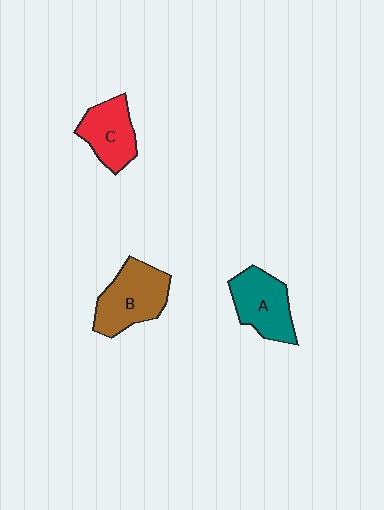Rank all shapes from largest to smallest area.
From largest to smallest: B (brown), A (teal), C (red).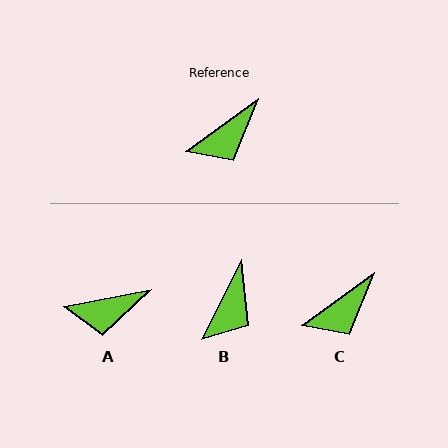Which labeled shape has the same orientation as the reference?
C.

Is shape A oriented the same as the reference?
No, it is off by about 25 degrees.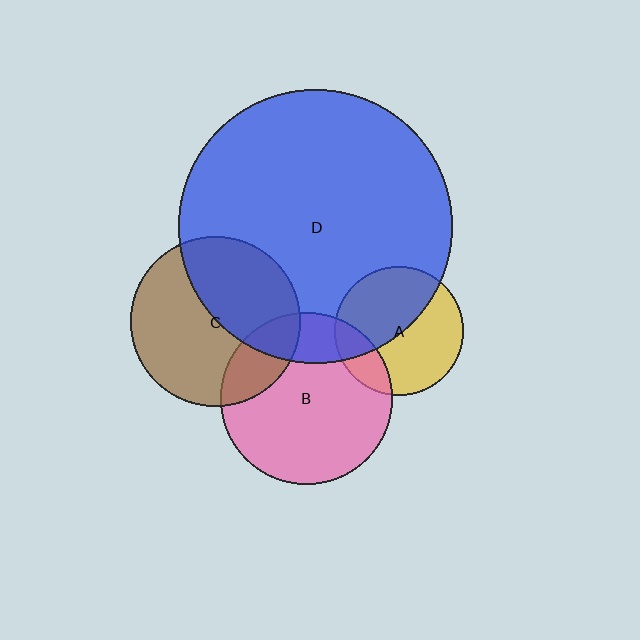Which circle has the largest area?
Circle D (blue).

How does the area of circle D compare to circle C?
Approximately 2.6 times.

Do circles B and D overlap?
Yes.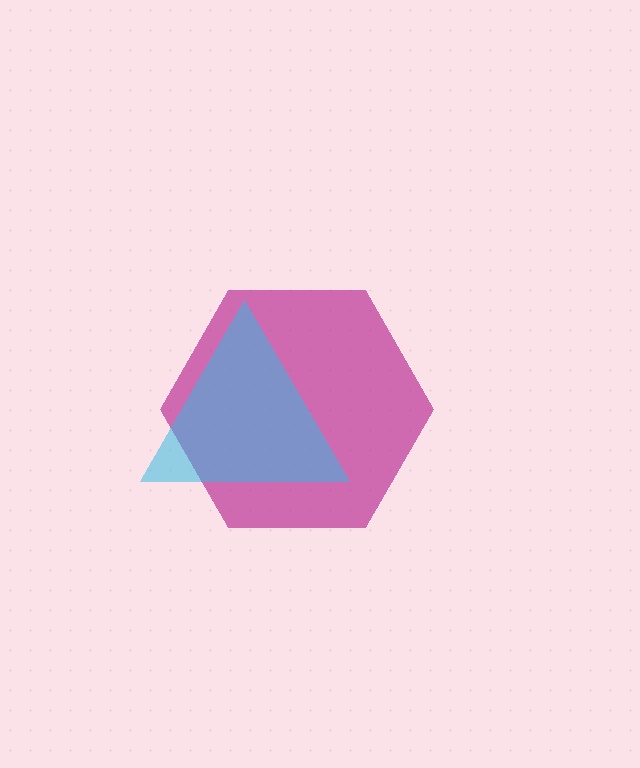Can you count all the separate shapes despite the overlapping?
Yes, there are 2 separate shapes.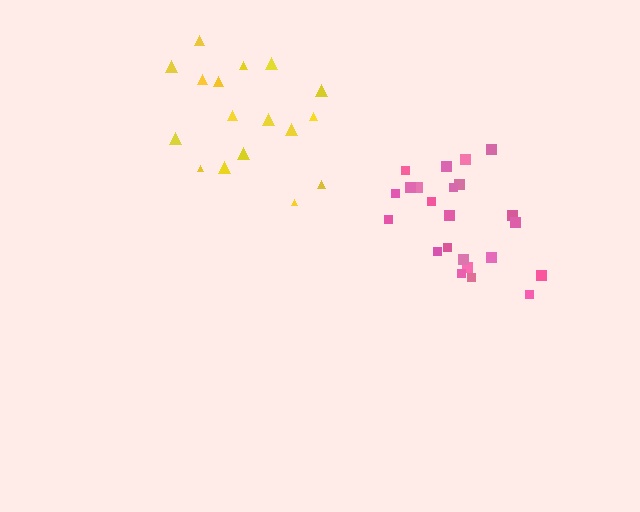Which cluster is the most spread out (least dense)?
Yellow.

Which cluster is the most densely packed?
Pink.